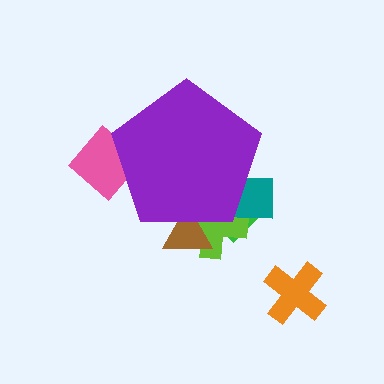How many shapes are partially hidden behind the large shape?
5 shapes are partially hidden.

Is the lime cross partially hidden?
Yes, the lime cross is partially hidden behind the purple pentagon.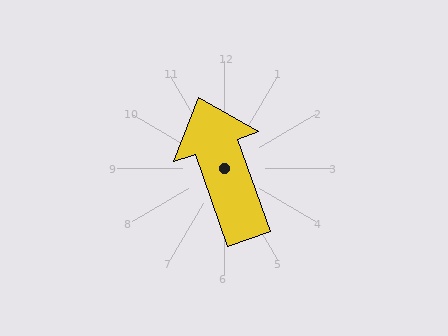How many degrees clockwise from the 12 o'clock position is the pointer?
Approximately 340 degrees.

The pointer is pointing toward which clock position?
Roughly 11 o'clock.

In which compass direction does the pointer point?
North.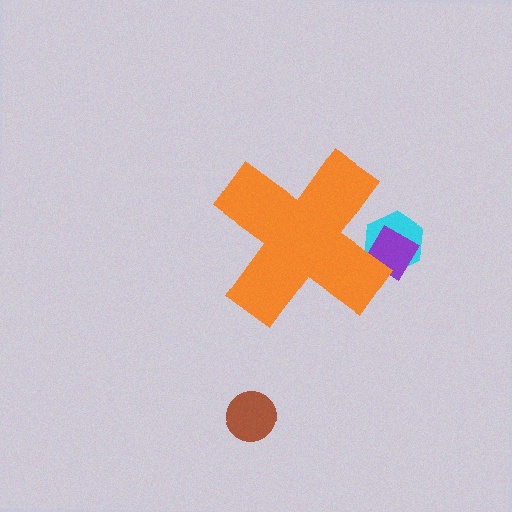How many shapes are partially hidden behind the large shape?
2 shapes are partially hidden.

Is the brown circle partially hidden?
No, the brown circle is fully visible.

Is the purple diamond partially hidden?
Yes, the purple diamond is partially hidden behind the orange cross.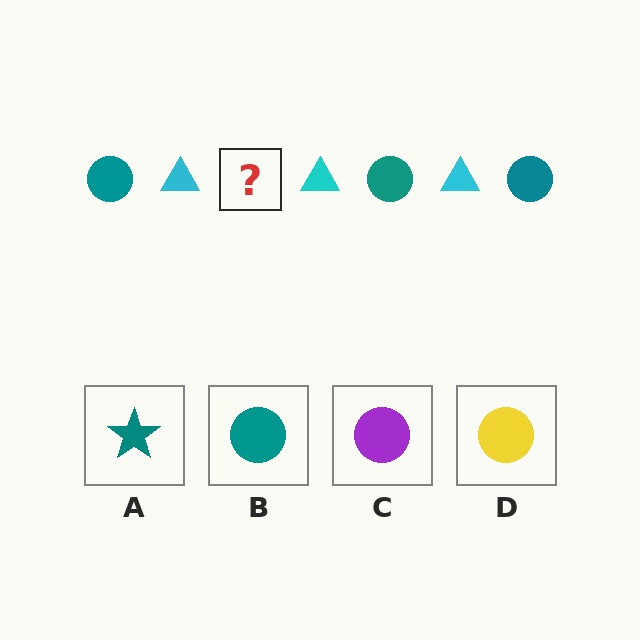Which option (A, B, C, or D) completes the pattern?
B.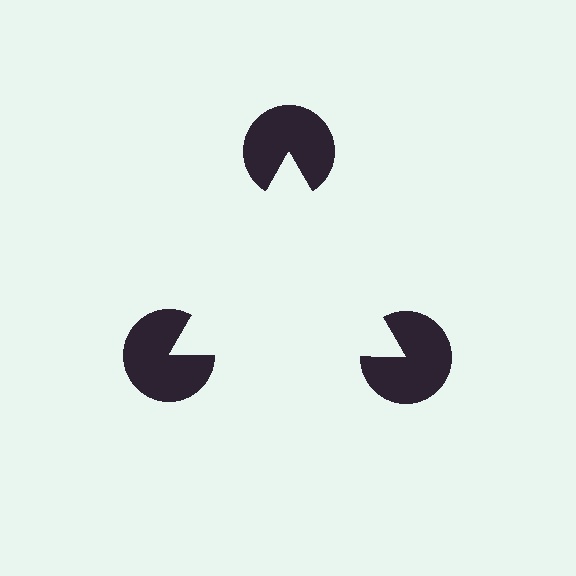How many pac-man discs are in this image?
There are 3 — one at each vertex of the illusory triangle.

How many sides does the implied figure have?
3 sides.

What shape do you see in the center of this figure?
An illusory triangle — its edges are inferred from the aligned wedge cuts in the pac-man discs, not physically drawn.